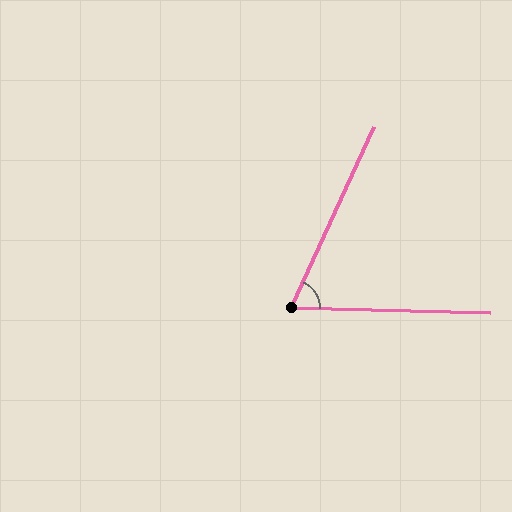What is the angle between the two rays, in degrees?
Approximately 67 degrees.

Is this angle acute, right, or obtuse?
It is acute.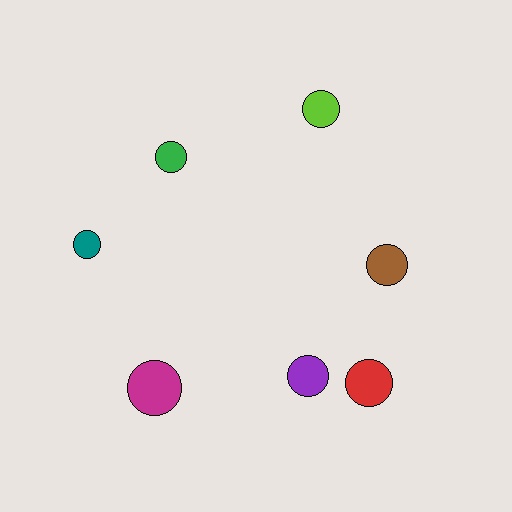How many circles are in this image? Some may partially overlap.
There are 7 circles.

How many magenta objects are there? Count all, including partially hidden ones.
There is 1 magenta object.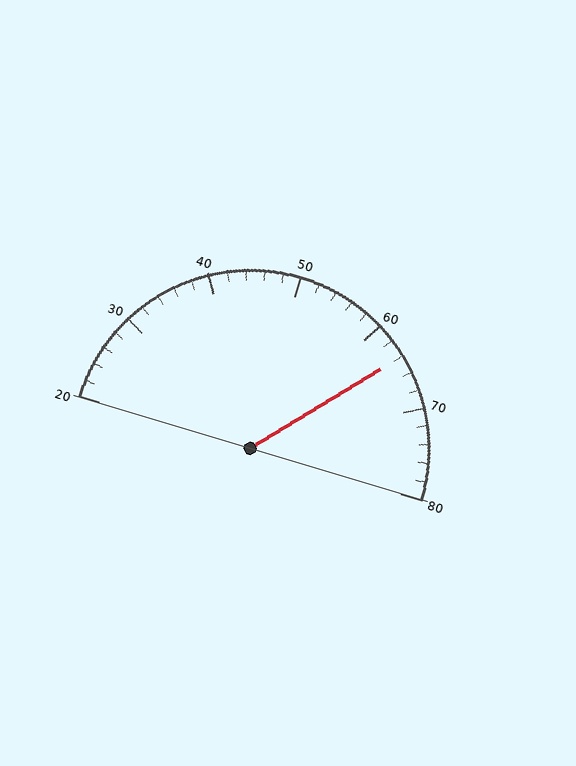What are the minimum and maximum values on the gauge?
The gauge ranges from 20 to 80.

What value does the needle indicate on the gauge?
The needle indicates approximately 64.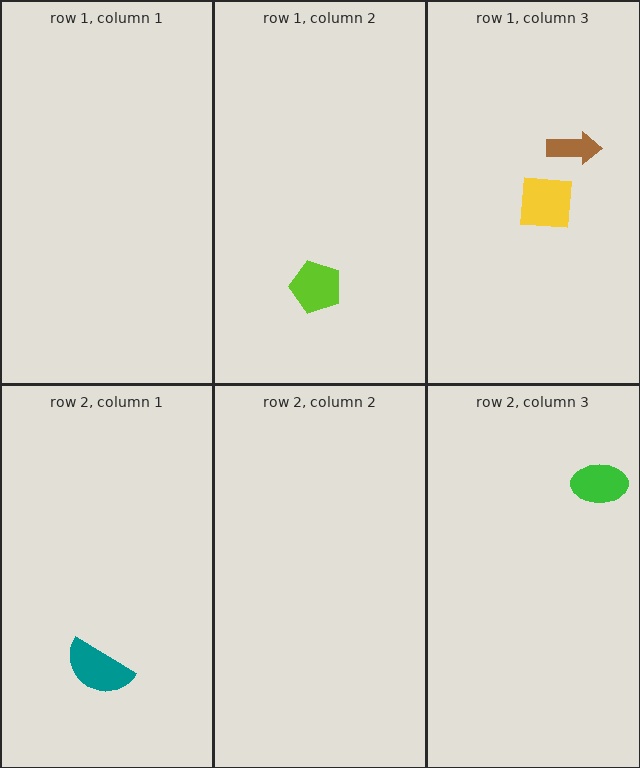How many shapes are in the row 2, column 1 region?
1.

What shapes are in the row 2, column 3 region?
The green ellipse.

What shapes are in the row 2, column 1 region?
The teal semicircle.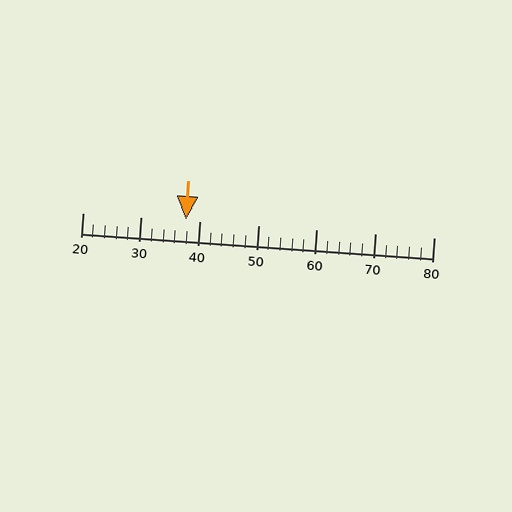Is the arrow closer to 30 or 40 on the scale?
The arrow is closer to 40.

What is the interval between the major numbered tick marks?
The major tick marks are spaced 10 units apart.